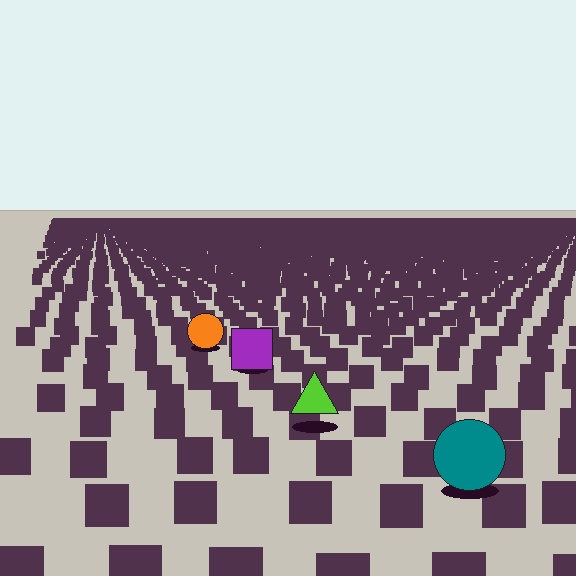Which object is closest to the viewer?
The teal circle is closest. The texture marks near it are larger and more spread out.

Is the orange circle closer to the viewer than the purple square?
No. The purple square is closer — you can tell from the texture gradient: the ground texture is coarser near it.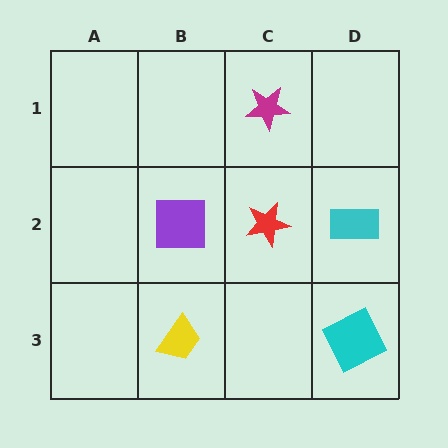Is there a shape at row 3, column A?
No, that cell is empty.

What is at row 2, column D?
A cyan rectangle.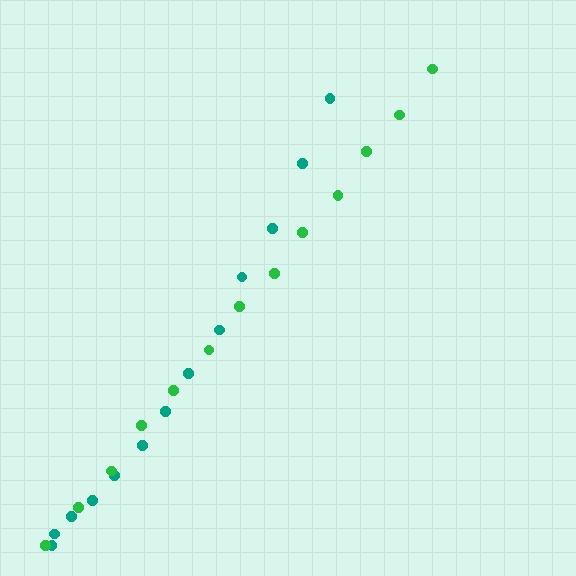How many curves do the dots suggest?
There are 2 distinct paths.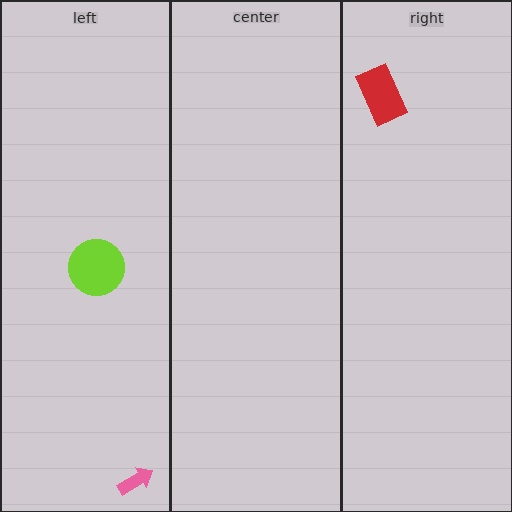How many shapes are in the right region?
1.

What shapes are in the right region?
The red rectangle.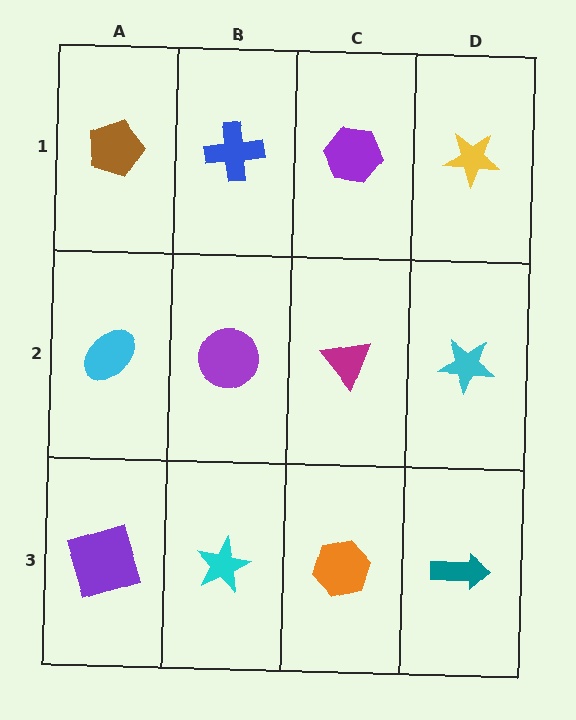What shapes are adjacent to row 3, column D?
A cyan star (row 2, column D), an orange hexagon (row 3, column C).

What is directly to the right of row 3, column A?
A cyan star.